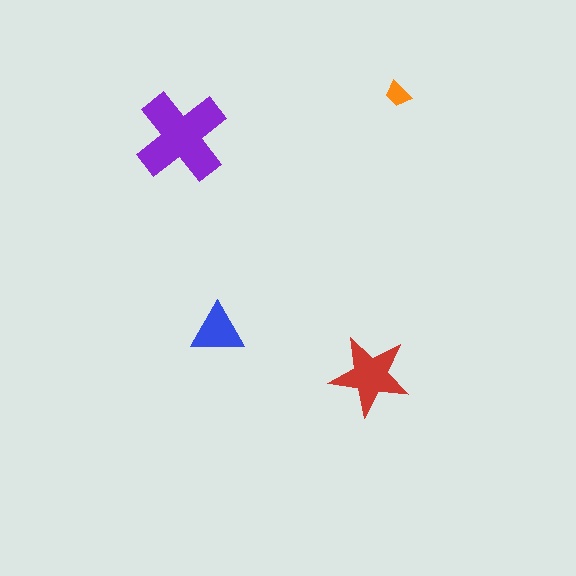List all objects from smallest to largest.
The orange trapezoid, the blue triangle, the red star, the purple cross.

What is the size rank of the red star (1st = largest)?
2nd.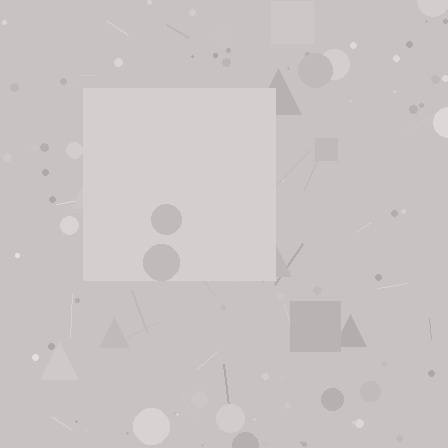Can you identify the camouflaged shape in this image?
The camouflaged shape is a square.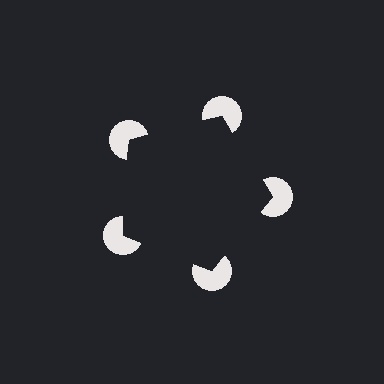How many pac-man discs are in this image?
There are 5 — one at each vertex of the illusory pentagon.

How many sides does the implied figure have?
5 sides.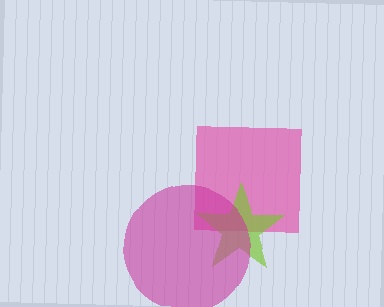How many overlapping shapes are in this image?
There are 3 overlapping shapes in the image.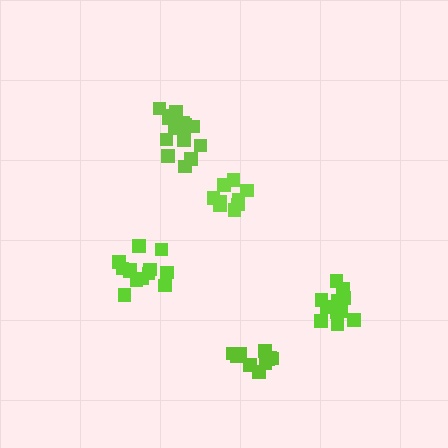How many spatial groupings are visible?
There are 5 spatial groupings.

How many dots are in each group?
Group 1: 11 dots, Group 2: 9 dots, Group 3: 15 dots, Group 4: 13 dots, Group 5: 10 dots (58 total).